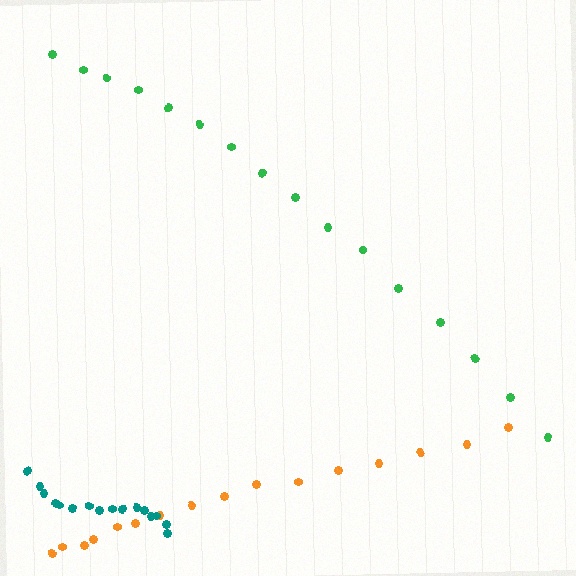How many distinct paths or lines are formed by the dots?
There are 3 distinct paths.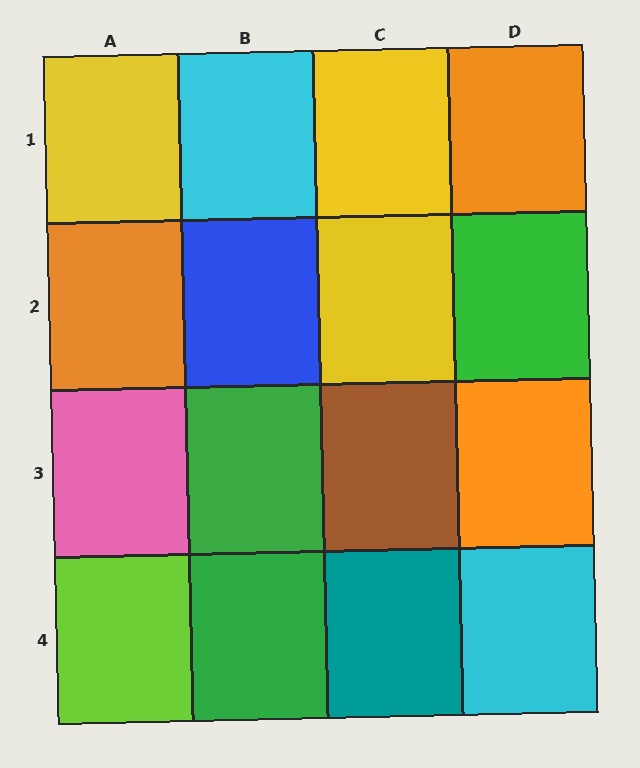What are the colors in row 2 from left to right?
Orange, blue, yellow, green.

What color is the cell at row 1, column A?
Yellow.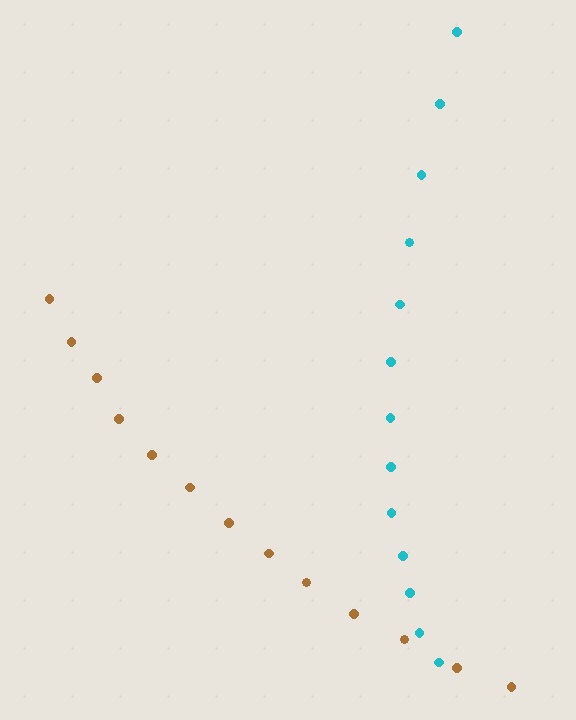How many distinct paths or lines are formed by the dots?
There are 2 distinct paths.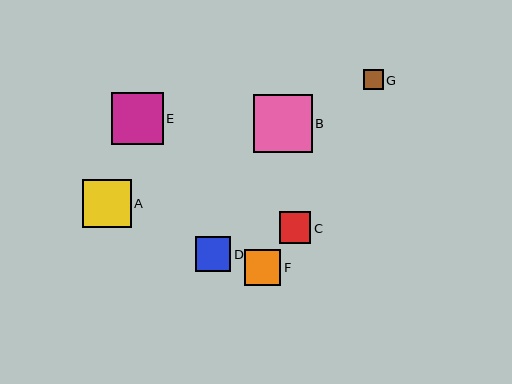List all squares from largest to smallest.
From largest to smallest: B, E, A, F, D, C, G.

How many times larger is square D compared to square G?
Square D is approximately 1.7 times the size of square G.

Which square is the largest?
Square B is the largest with a size of approximately 58 pixels.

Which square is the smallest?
Square G is the smallest with a size of approximately 20 pixels.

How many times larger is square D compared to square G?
Square D is approximately 1.7 times the size of square G.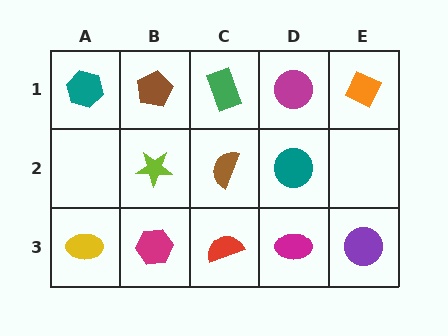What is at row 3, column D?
A magenta ellipse.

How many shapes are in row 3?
5 shapes.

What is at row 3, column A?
A yellow ellipse.